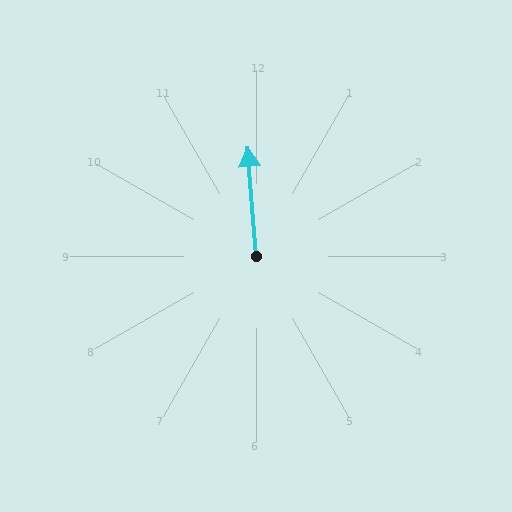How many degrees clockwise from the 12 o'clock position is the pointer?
Approximately 356 degrees.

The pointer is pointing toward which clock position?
Roughly 12 o'clock.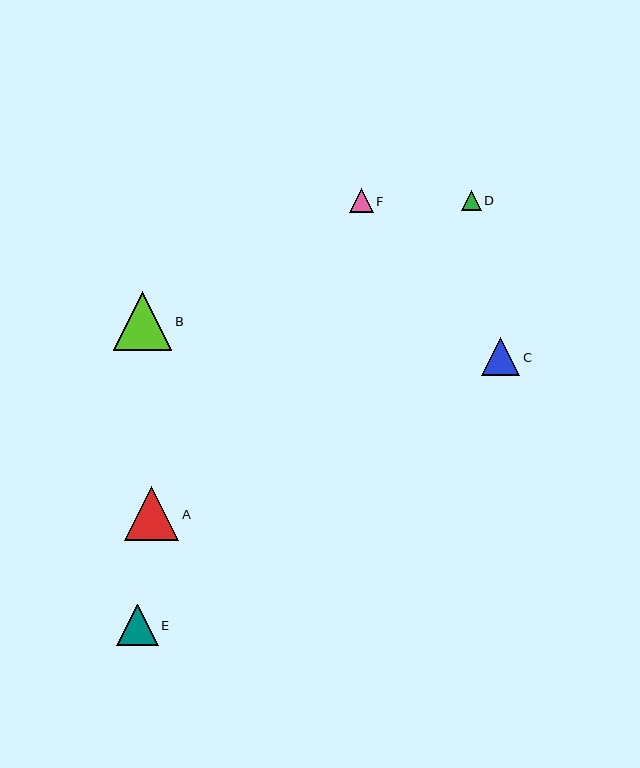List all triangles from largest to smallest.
From largest to smallest: B, A, E, C, F, D.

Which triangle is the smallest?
Triangle D is the smallest with a size of approximately 19 pixels.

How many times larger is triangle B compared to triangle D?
Triangle B is approximately 3.0 times the size of triangle D.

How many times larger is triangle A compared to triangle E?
Triangle A is approximately 1.3 times the size of triangle E.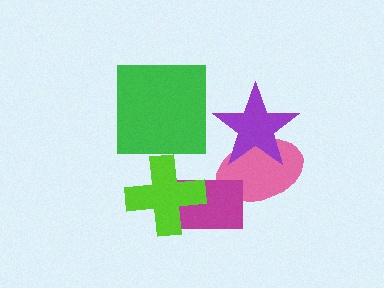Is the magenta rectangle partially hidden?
Yes, it is partially covered by another shape.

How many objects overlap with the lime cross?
1 object overlaps with the lime cross.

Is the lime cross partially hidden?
No, no other shape covers it.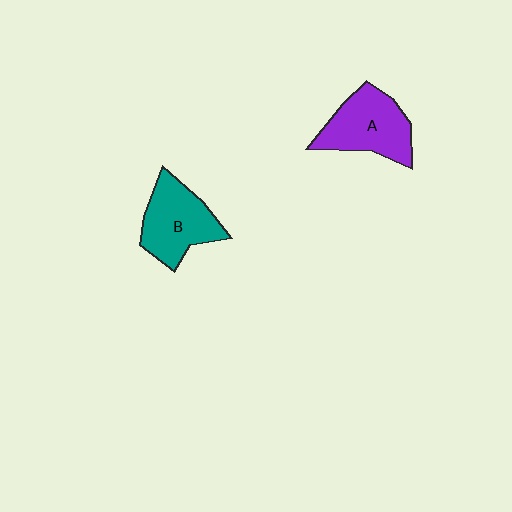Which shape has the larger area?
Shape A (purple).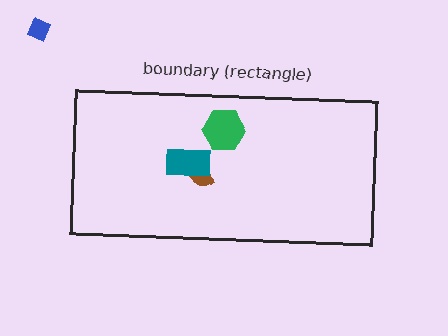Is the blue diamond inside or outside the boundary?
Outside.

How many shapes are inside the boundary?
3 inside, 1 outside.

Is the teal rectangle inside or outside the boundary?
Inside.